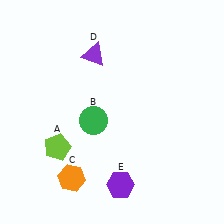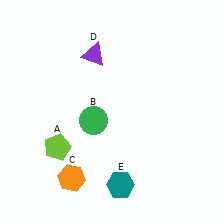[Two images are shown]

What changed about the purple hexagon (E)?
In Image 1, E is purple. In Image 2, it changed to teal.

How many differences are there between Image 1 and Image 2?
There is 1 difference between the two images.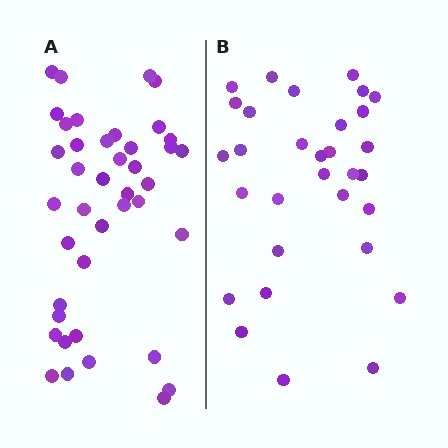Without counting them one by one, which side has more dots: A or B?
Region A (the left region) has more dots.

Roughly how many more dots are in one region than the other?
Region A has roughly 10 or so more dots than region B.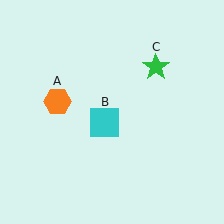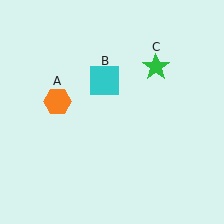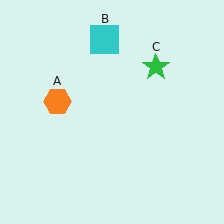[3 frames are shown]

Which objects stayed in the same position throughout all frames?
Orange hexagon (object A) and green star (object C) remained stationary.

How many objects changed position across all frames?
1 object changed position: cyan square (object B).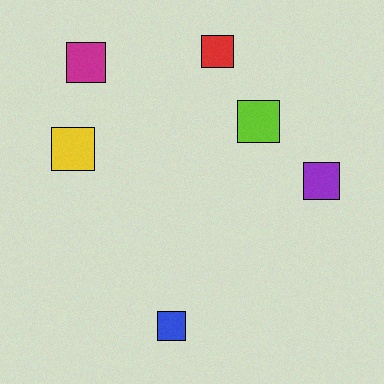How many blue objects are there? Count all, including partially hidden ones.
There is 1 blue object.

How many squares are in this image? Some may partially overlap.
There are 6 squares.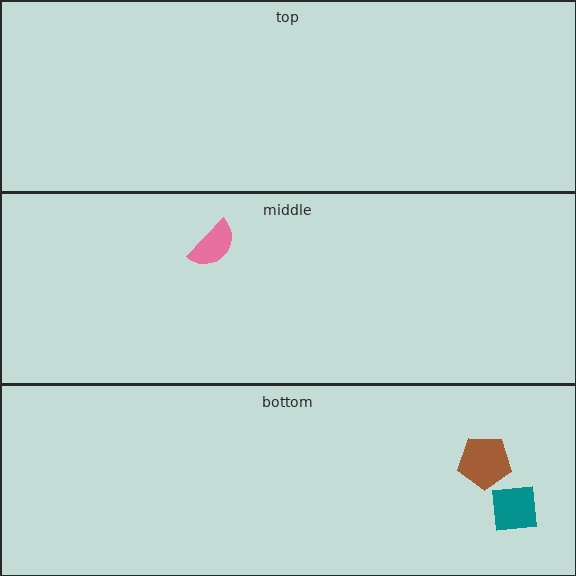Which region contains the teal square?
The bottom region.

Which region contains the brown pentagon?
The bottom region.